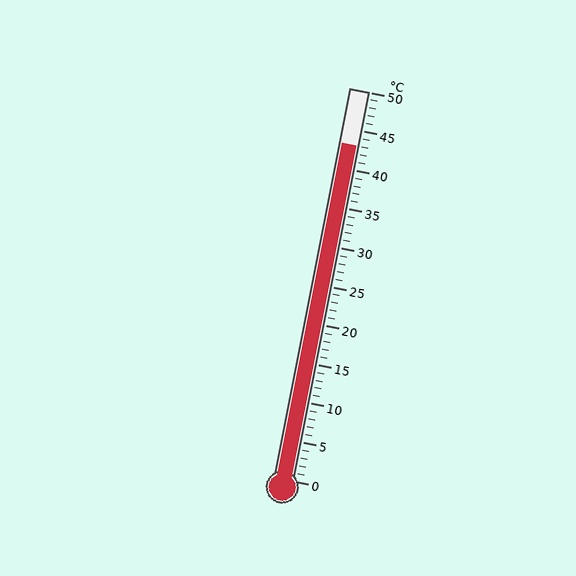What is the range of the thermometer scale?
The thermometer scale ranges from 0°C to 50°C.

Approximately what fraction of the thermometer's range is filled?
The thermometer is filled to approximately 85% of its range.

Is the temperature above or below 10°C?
The temperature is above 10°C.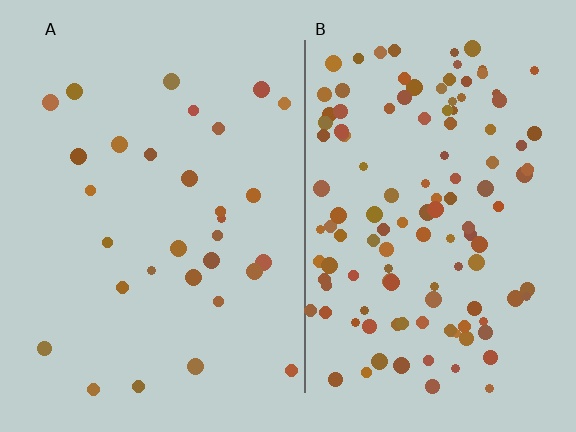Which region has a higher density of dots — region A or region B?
B (the right).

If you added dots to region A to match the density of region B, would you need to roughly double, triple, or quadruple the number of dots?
Approximately quadruple.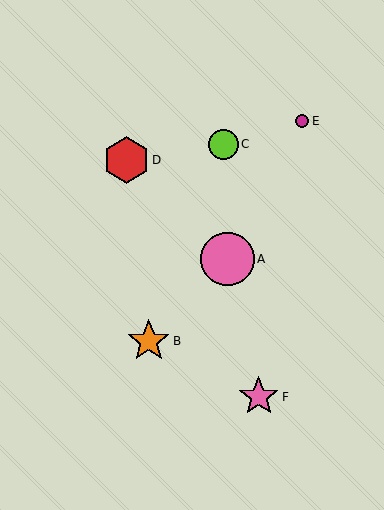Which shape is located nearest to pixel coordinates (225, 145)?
The lime circle (labeled C) at (223, 144) is nearest to that location.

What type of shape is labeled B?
Shape B is an orange star.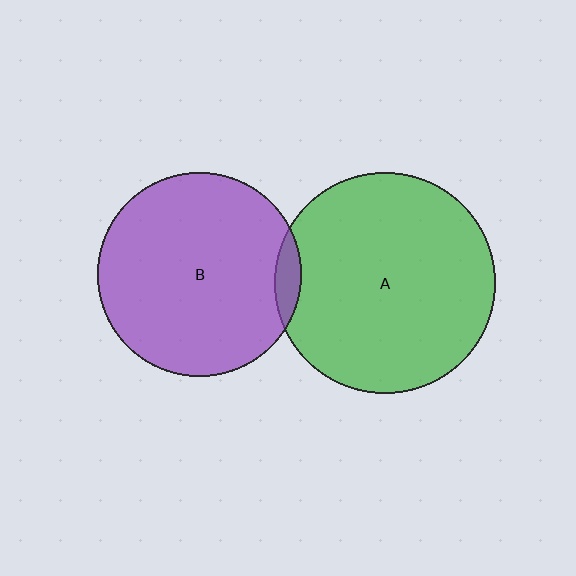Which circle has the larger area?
Circle A (green).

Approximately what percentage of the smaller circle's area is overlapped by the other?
Approximately 5%.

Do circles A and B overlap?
Yes.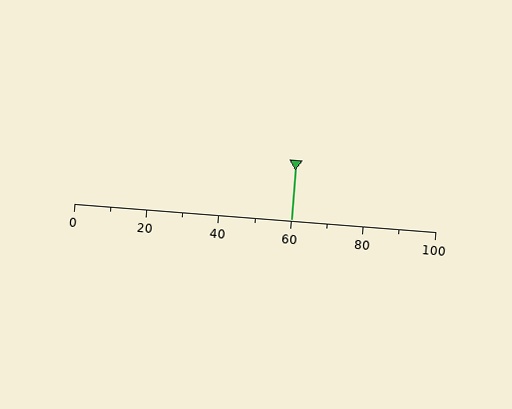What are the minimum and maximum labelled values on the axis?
The axis runs from 0 to 100.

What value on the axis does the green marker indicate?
The marker indicates approximately 60.